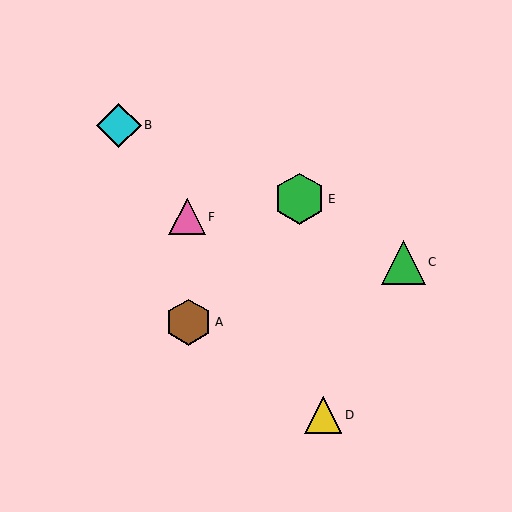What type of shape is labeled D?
Shape D is a yellow triangle.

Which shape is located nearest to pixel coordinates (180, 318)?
The brown hexagon (labeled A) at (189, 322) is nearest to that location.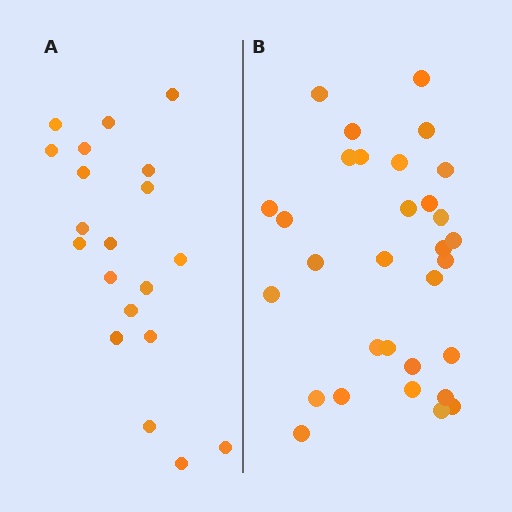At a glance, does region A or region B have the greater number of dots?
Region B (the right region) has more dots.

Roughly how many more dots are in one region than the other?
Region B has roughly 12 or so more dots than region A.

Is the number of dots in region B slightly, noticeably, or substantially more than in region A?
Region B has substantially more. The ratio is roughly 1.6 to 1.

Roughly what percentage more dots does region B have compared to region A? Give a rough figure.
About 55% more.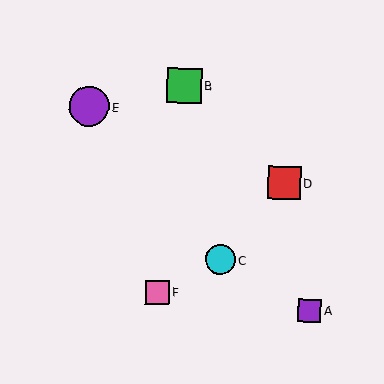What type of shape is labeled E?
Shape E is a purple circle.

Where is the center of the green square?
The center of the green square is at (184, 86).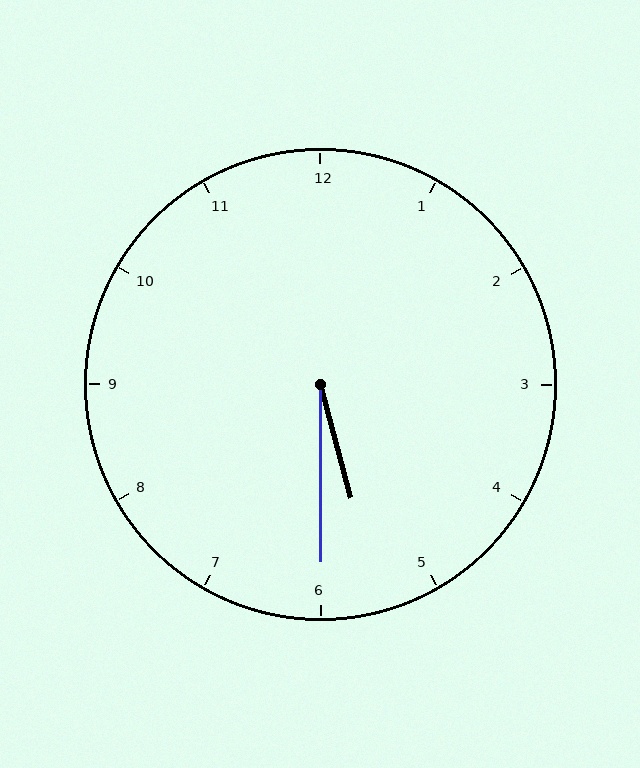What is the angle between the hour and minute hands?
Approximately 15 degrees.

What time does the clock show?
5:30.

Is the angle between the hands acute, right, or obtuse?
It is acute.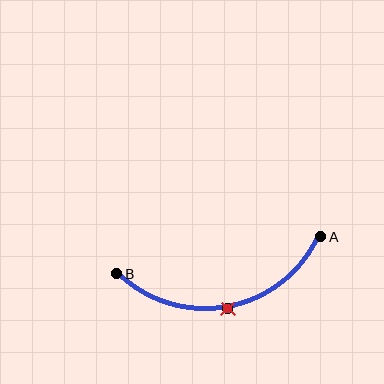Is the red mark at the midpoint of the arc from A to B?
Yes. The red mark lies on the arc at equal arc-length from both A and B — it is the arc midpoint.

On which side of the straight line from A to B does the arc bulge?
The arc bulges below the straight line connecting A and B.